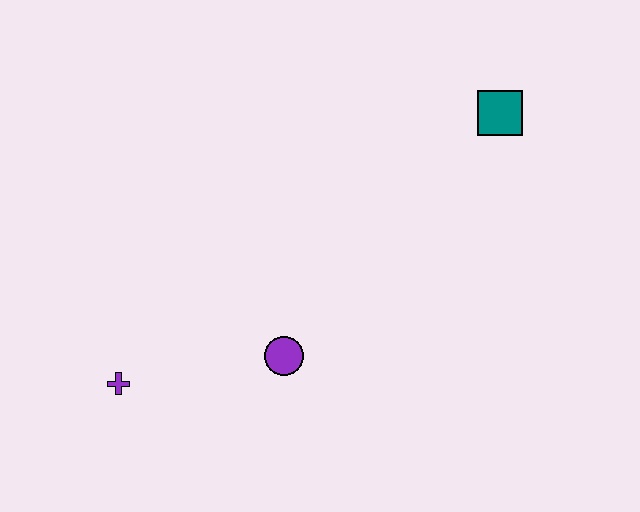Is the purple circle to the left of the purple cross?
No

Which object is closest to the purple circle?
The purple cross is closest to the purple circle.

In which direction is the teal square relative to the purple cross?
The teal square is to the right of the purple cross.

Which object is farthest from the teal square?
The purple cross is farthest from the teal square.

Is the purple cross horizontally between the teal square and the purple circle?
No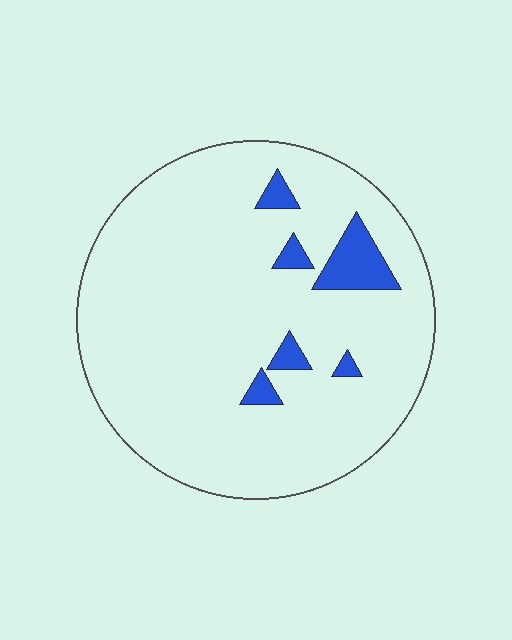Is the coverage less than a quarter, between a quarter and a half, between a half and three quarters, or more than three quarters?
Less than a quarter.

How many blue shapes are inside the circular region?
6.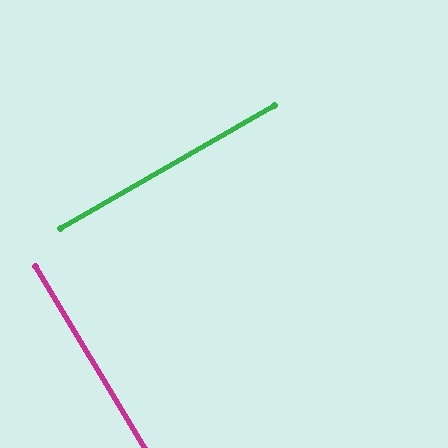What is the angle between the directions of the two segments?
Approximately 89 degrees.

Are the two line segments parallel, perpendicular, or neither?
Perpendicular — they meet at approximately 89°.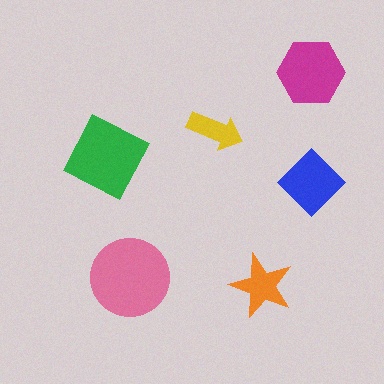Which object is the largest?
The pink circle.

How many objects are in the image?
There are 6 objects in the image.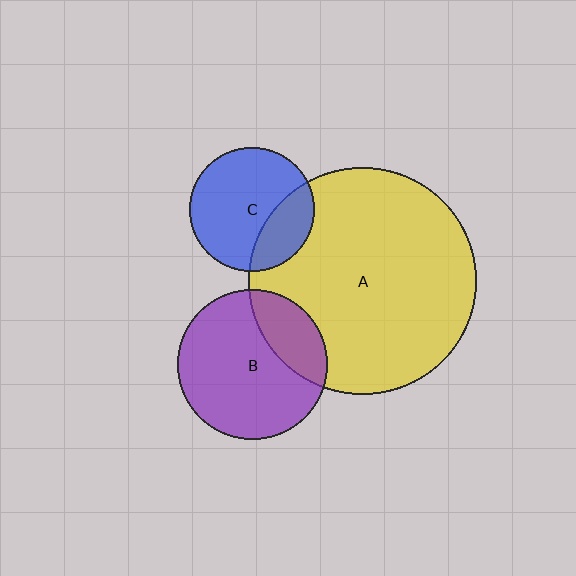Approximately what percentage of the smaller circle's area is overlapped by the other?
Approximately 25%.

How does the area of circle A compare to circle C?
Approximately 3.4 times.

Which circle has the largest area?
Circle A (yellow).